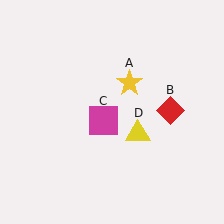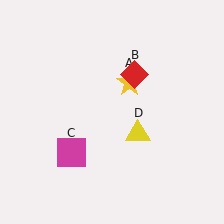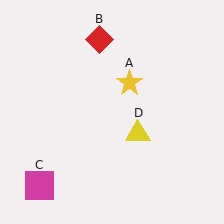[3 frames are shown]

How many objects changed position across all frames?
2 objects changed position: red diamond (object B), magenta square (object C).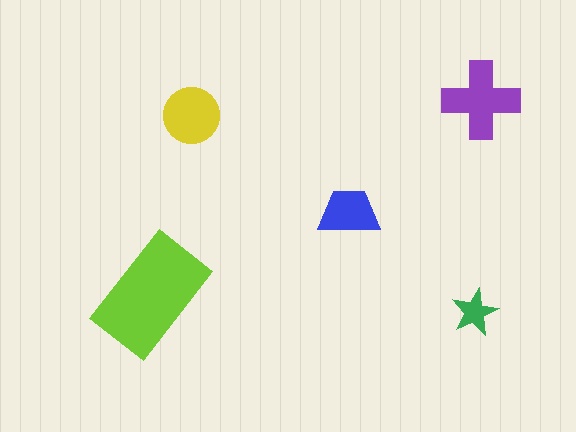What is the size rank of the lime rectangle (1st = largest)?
1st.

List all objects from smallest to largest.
The green star, the blue trapezoid, the yellow circle, the purple cross, the lime rectangle.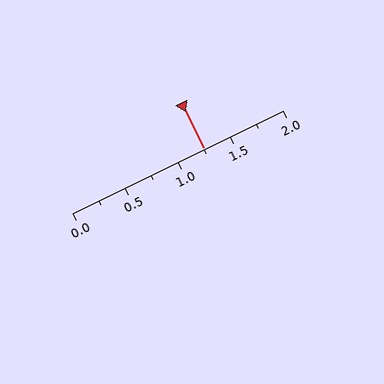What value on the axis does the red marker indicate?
The marker indicates approximately 1.25.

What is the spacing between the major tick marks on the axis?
The major ticks are spaced 0.5 apart.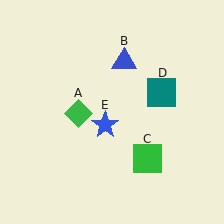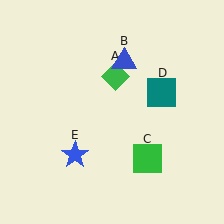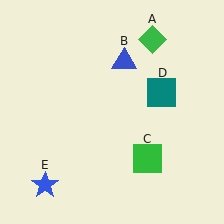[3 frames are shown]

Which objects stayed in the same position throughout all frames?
Blue triangle (object B) and green square (object C) and teal square (object D) remained stationary.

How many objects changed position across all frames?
2 objects changed position: green diamond (object A), blue star (object E).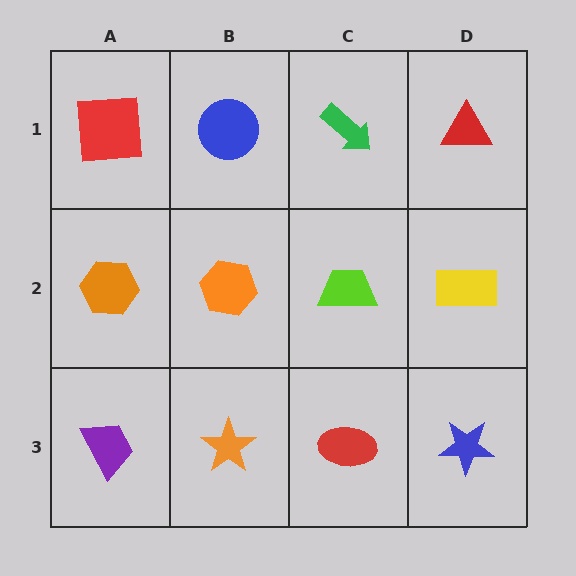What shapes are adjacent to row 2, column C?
A green arrow (row 1, column C), a red ellipse (row 3, column C), an orange hexagon (row 2, column B), a yellow rectangle (row 2, column D).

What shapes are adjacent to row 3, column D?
A yellow rectangle (row 2, column D), a red ellipse (row 3, column C).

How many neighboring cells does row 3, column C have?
3.